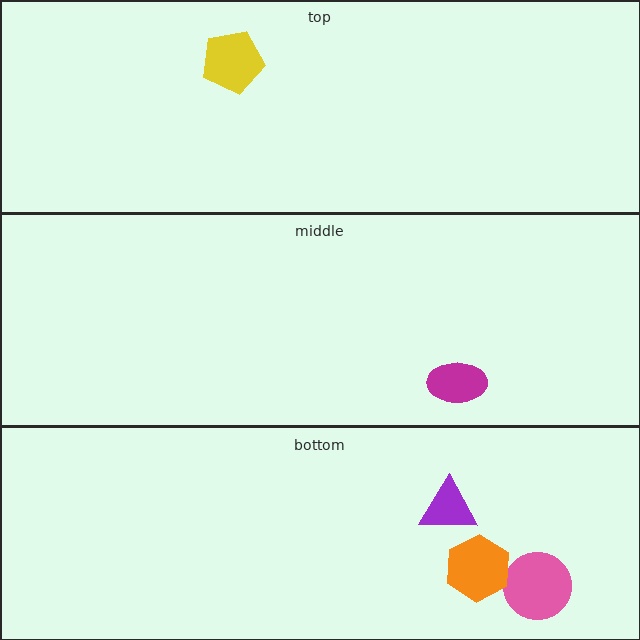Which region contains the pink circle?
The bottom region.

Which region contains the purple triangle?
The bottom region.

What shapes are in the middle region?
The magenta ellipse.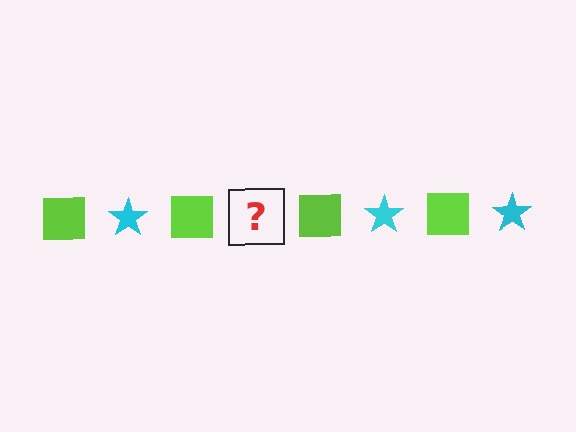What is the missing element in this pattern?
The missing element is a cyan star.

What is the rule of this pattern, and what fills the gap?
The rule is that the pattern alternates between lime square and cyan star. The gap should be filled with a cyan star.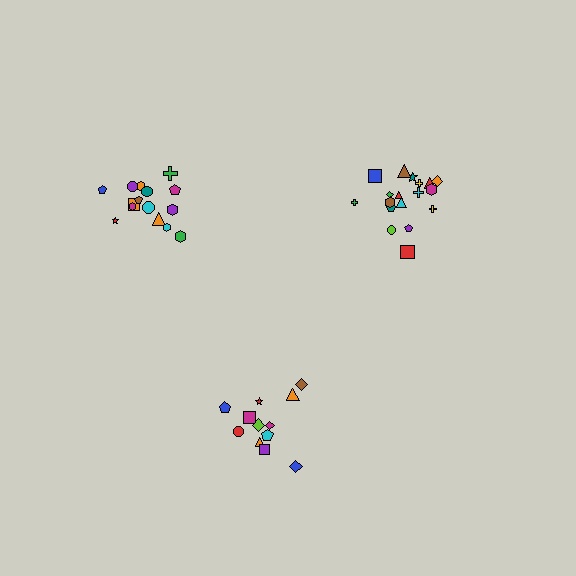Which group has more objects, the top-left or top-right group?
The top-right group.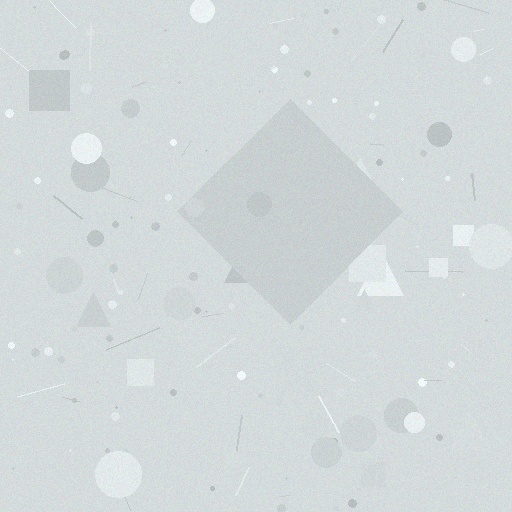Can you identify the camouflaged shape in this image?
The camouflaged shape is a diamond.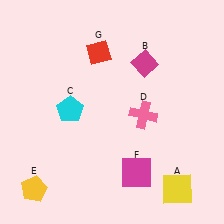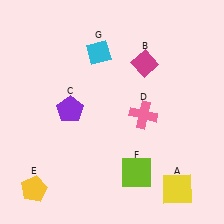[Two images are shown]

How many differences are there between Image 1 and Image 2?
There are 3 differences between the two images.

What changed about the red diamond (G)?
In Image 1, G is red. In Image 2, it changed to cyan.